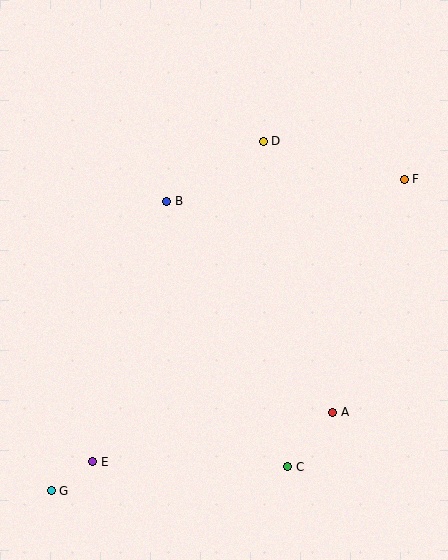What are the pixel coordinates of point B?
Point B is at (167, 201).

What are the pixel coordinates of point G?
Point G is at (51, 491).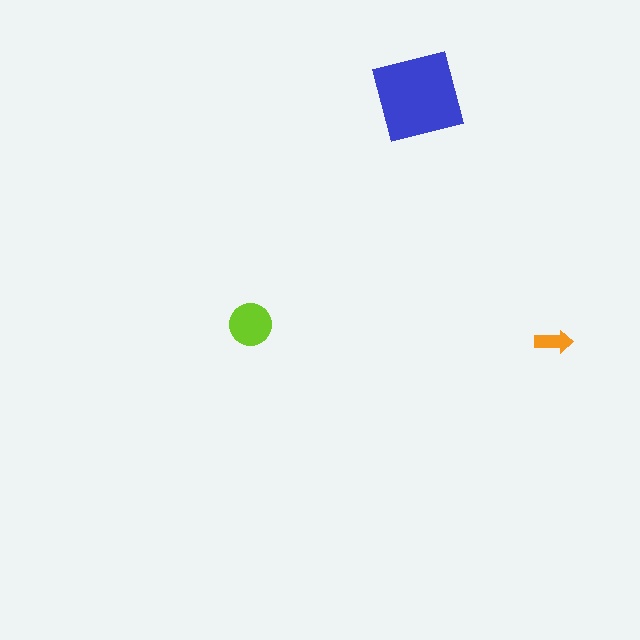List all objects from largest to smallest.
The blue square, the lime circle, the orange arrow.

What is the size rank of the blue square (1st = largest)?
1st.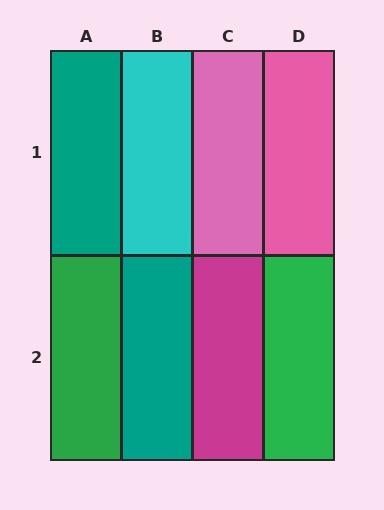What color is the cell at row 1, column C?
Pink.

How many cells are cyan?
1 cell is cyan.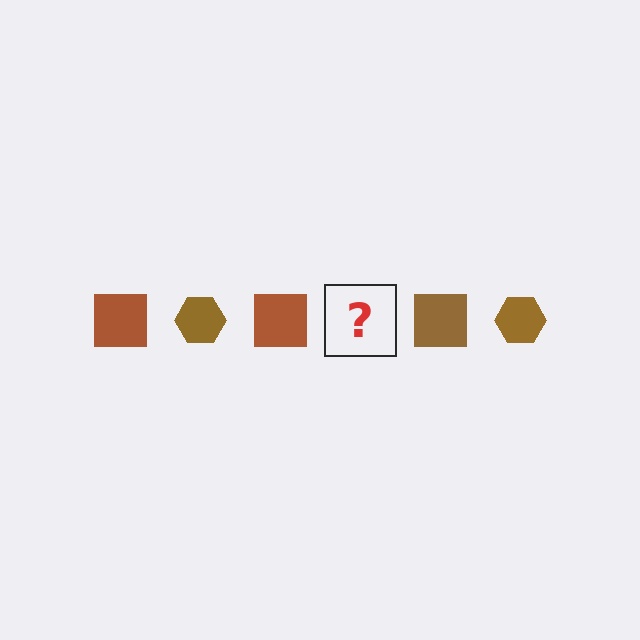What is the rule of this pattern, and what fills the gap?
The rule is that the pattern cycles through square, hexagon shapes in brown. The gap should be filled with a brown hexagon.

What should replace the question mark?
The question mark should be replaced with a brown hexagon.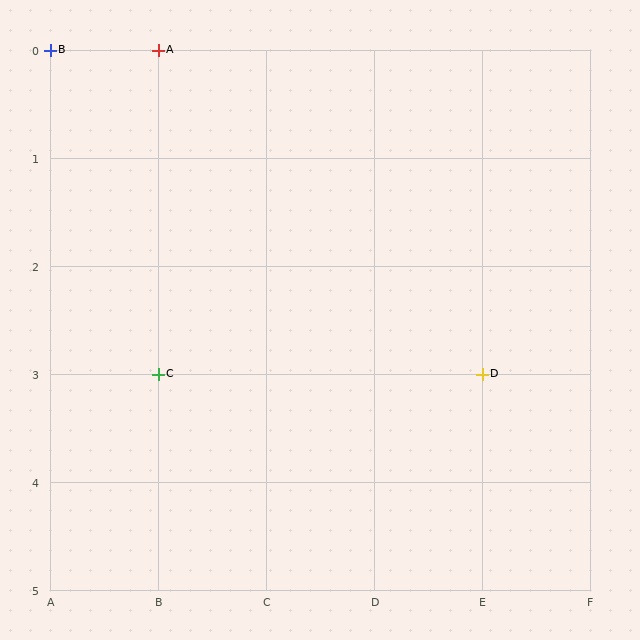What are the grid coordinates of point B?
Point B is at grid coordinates (A, 0).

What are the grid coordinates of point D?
Point D is at grid coordinates (E, 3).